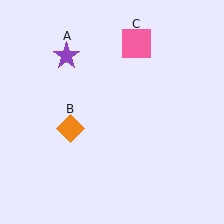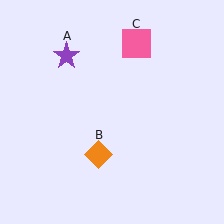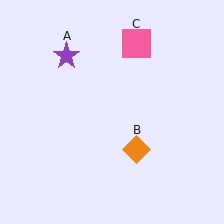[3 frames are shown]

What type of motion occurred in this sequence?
The orange diamond (object B) rotated counterclockwise around the center of the scene.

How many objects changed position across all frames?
1 object changed position: orange diamond (object B).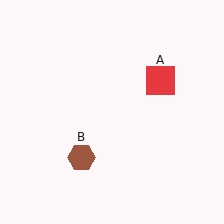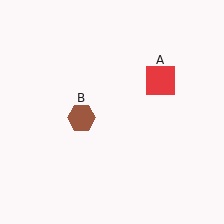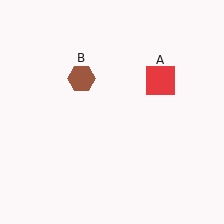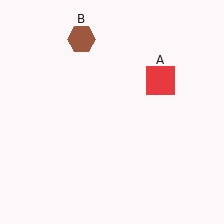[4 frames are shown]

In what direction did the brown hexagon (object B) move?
The brown hexagon (object B) moved up.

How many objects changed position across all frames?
1 object changed position: brown hexagon (object B).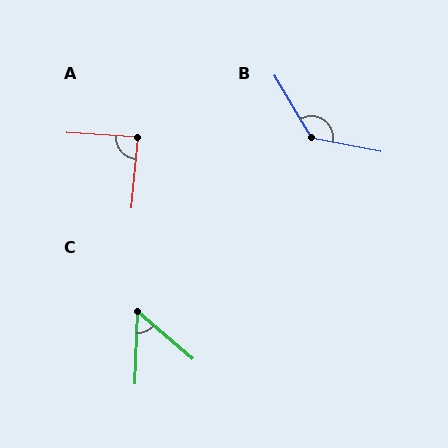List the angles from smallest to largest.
C (51°), A (88°), B (131°).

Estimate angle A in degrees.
Approximately 88 degrees.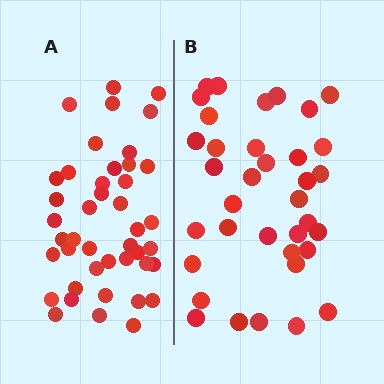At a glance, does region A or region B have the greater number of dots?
Region A (the left region) has more dots.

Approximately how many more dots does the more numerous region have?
Region A has roughly 8 or so more dots than region B.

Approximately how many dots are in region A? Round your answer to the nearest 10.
About 40 dots. (The exact count is 43, which rounds to 40.)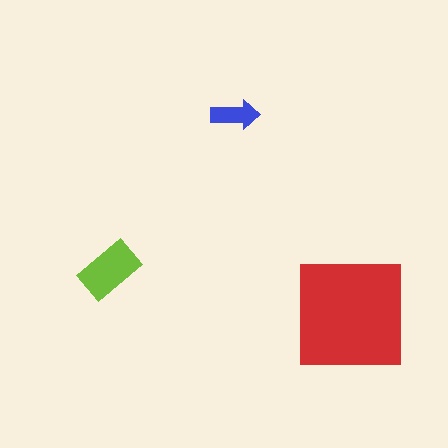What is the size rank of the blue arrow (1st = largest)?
3rd.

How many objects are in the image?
There are 3 objects in the image.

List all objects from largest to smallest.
The red square, the lime rectangle, the blue arrow.